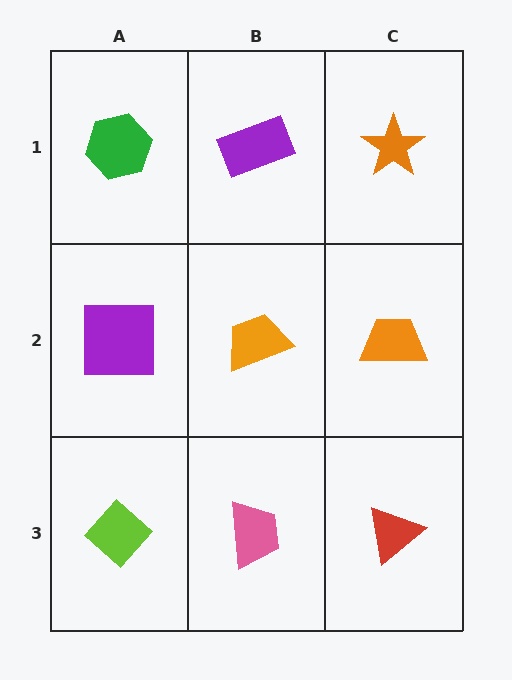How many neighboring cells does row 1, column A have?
2.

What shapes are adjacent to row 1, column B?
An orange trapezoid (row 2, column B), a green hexagon (row 1, column A), an orange star (row 1, column C).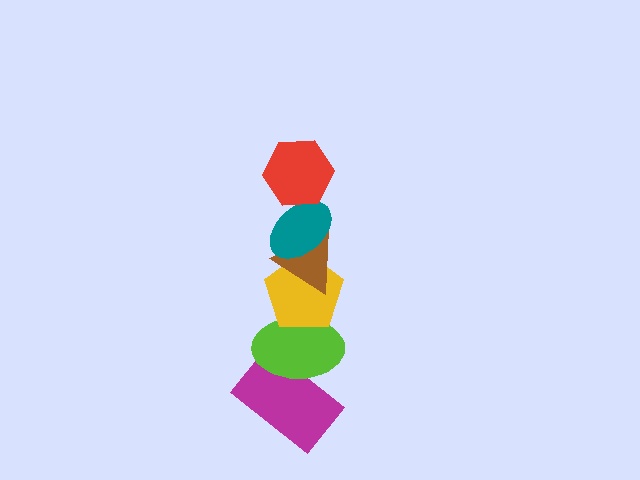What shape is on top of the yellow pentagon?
The brown triangle is on top of the yellow pentagon.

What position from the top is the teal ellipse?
The teal ellipse is 2nd from the top.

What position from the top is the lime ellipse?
The lime ellipse is 5th from the top.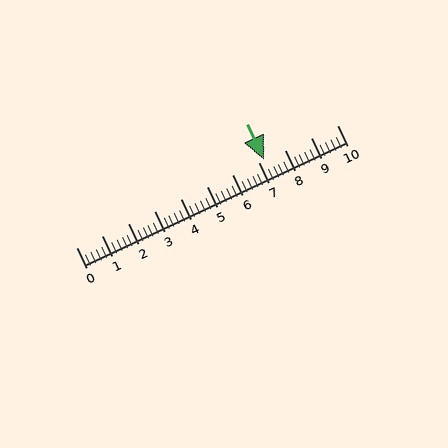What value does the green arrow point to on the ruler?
The green arrow points to approximately 7.2.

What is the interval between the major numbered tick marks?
The major tick marks are spaced 1 units apart.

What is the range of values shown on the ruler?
The ruler shows values from 0 to 10.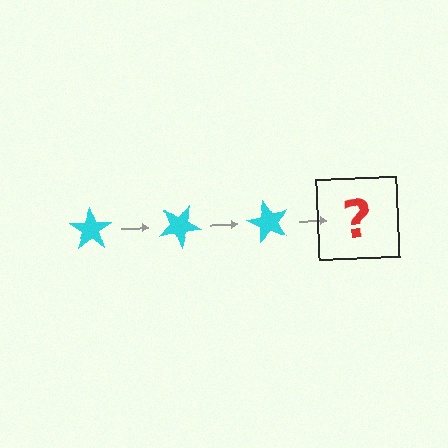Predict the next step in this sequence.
The next step is a cyan star rotated 90 degrees.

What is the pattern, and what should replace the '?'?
The pattern is that the star rotates 30 degrees each step. The '?' should be a cyan star rotated 90 degrees.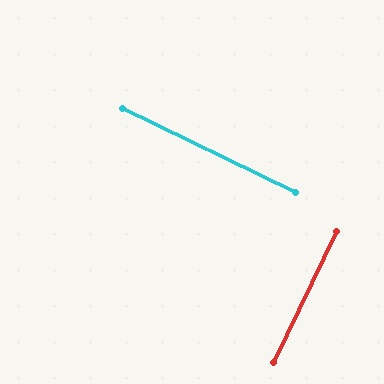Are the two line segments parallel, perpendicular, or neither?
Perpendicular — they meet at approximately 90°.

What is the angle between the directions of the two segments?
Approximately 90 degrees.